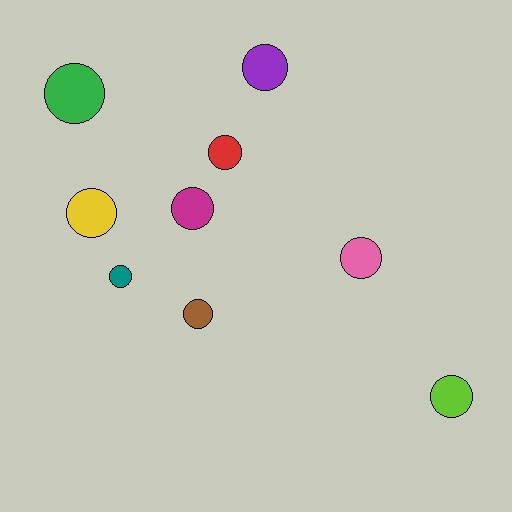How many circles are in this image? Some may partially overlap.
There are 9 circles.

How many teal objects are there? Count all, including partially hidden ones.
There is 1 teal object.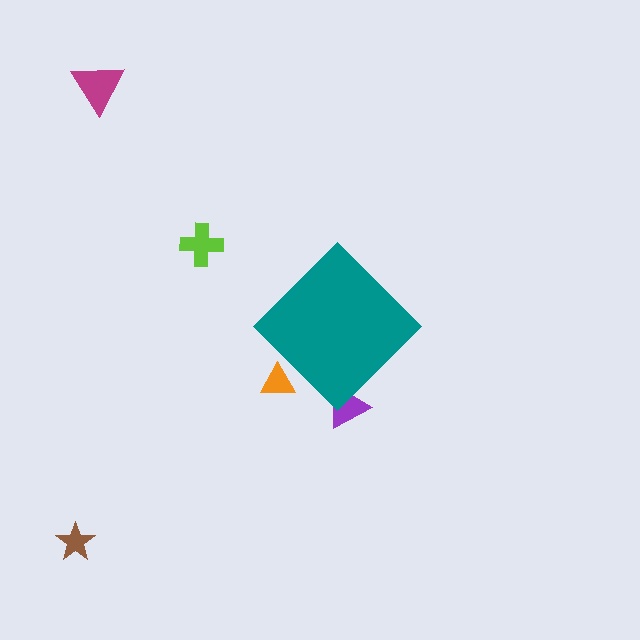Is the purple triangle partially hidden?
Yes, the purple triangle is partially hidden behind the teal diamond.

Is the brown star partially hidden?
No, the brown star is fully visible.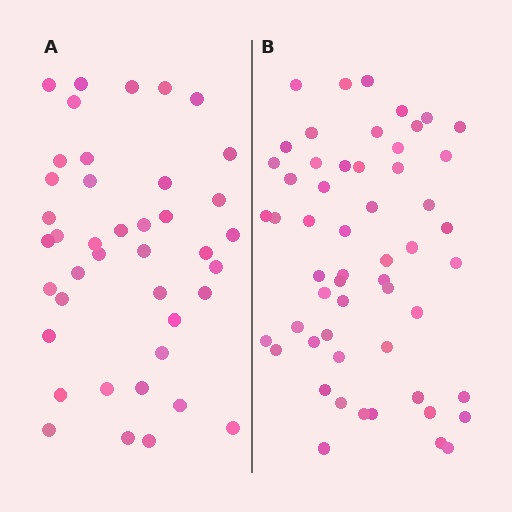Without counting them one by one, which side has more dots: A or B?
Region B (the right region) has more dots.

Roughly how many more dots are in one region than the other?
Region B has approximately 15 more dots than region A.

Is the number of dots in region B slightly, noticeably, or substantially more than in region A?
Region B has noticeably more, but not dramatically so. The ratio is roughly 1.3 to 1.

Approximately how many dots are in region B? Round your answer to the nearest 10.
About 60 dots. (The exact count is 55, which rounds to 60.)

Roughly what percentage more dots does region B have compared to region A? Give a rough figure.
About 35% more.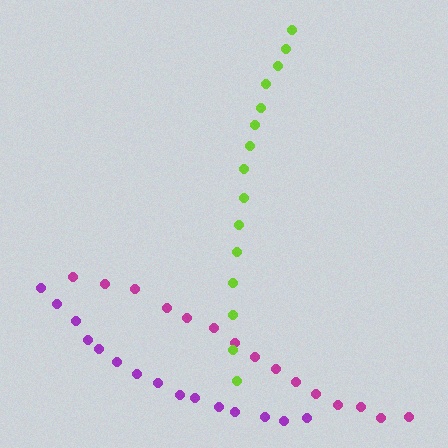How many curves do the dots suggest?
There are 3 distinct paths.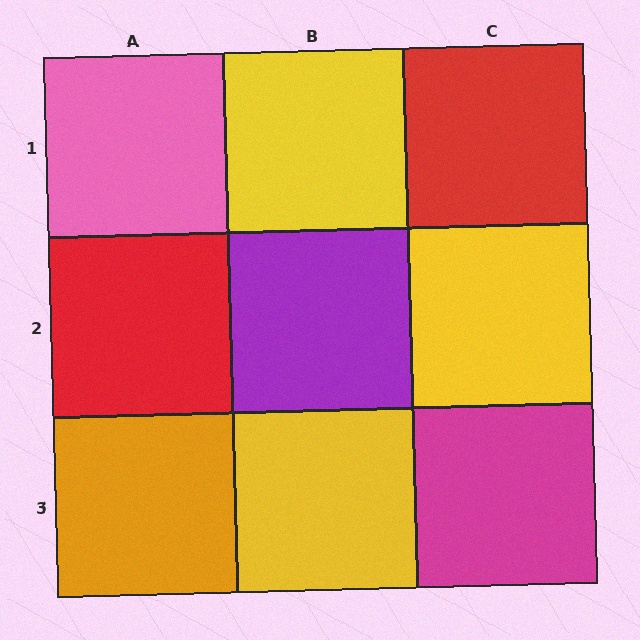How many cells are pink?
1 cell is pink.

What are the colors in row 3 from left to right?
Orange, yellow, magenta.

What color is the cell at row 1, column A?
Pink.